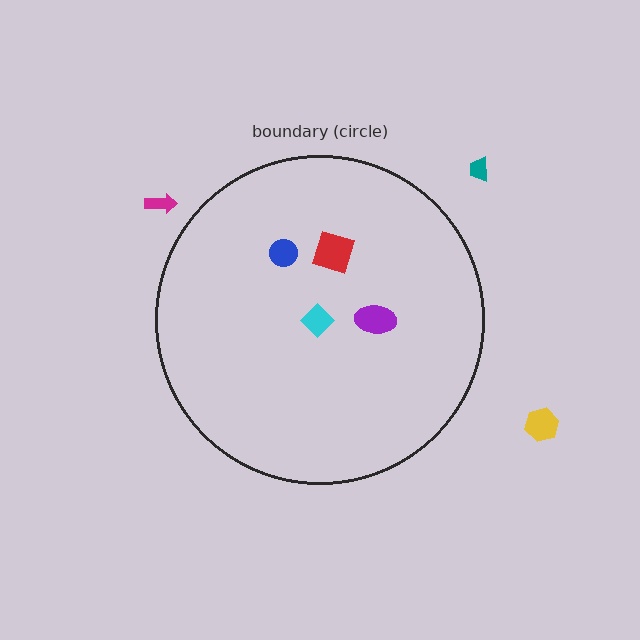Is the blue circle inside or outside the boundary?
Inside.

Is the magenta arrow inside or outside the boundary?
Outside.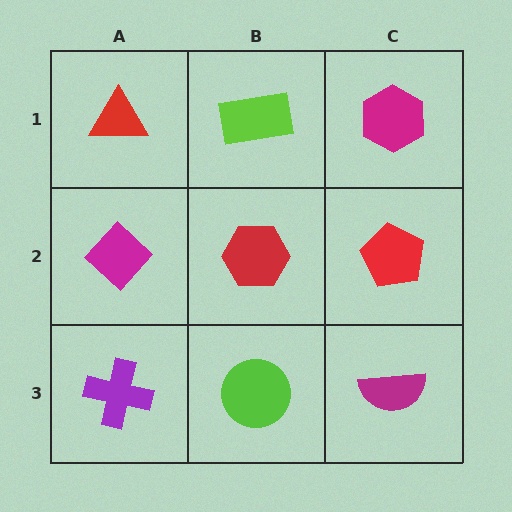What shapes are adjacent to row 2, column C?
A magenta hexagon (row 1, column C), a magenta semicircle (row 3, column C), a red hexagon (row 2, column B).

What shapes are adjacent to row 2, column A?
A red triangle (row 1, column A), a purple cross (row 3, column A), a red hexagon (row 2, column B).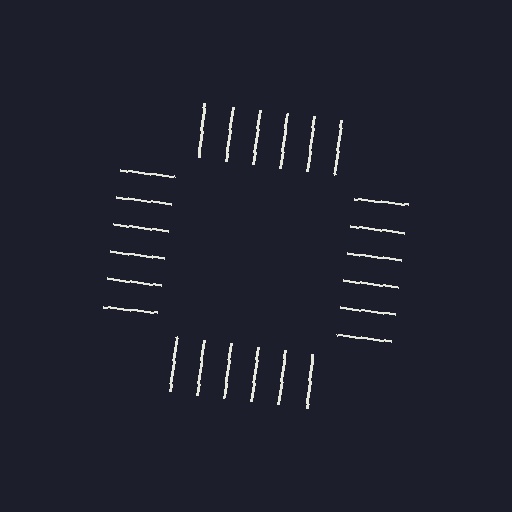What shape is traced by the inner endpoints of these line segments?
An illusory square — the line segments terminate on its edges but no continuous stroke is drawn.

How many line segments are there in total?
24 — 6 along each of the 4 edges.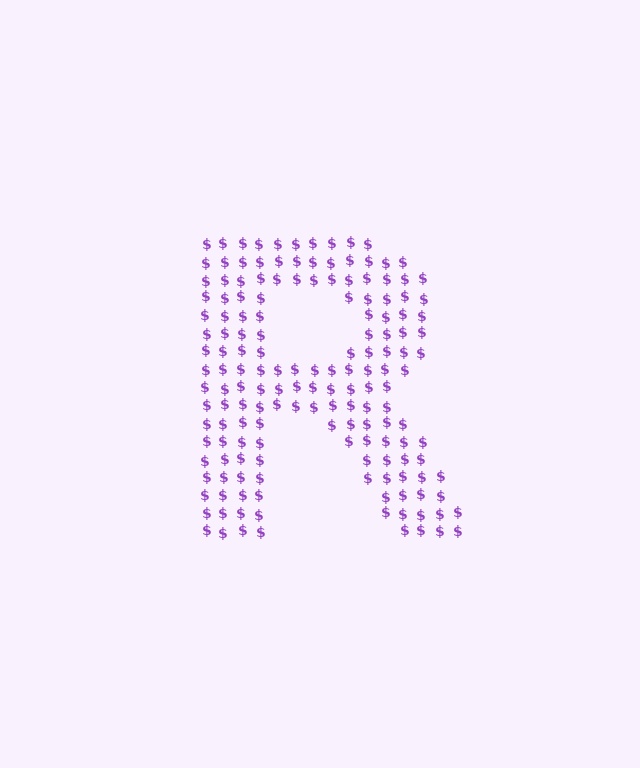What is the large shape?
The large shape is the letter R.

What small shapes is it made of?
It is made of small dollar signs.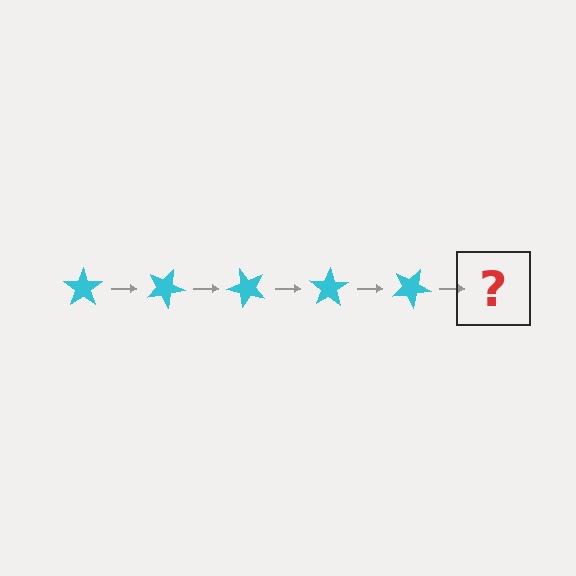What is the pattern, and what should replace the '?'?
The pattern is that the star rotates 25 degrees each step. The '?' should be a cyan star rotated 125 degrees.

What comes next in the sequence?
The next element should be a cyan star rotated 125 degrees.